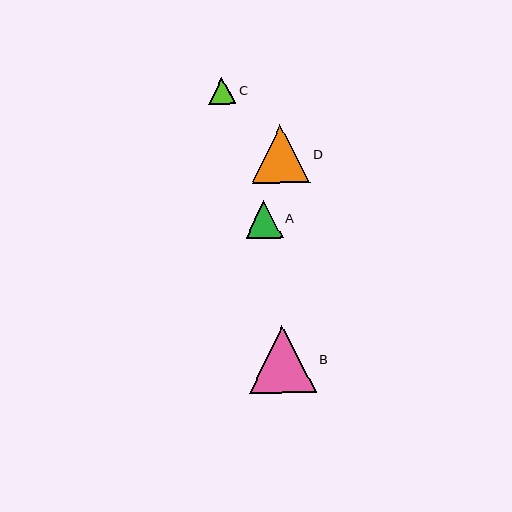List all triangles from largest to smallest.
From largest to smallest: B, D, A, C.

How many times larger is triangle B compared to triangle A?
Triangle B is approximately 1.8 times the size of triangle A.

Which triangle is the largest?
Triangle B is the largest with a size of approximately 67 pixels.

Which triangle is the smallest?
Triangle C is the smallest with a size of approximately 27 pixels.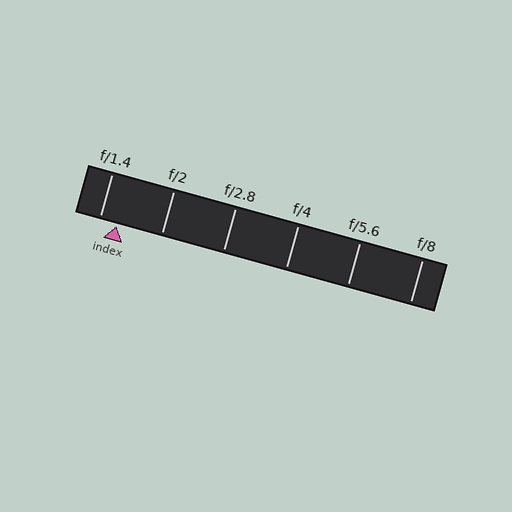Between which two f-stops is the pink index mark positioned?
The index mark is between f/1.4 and f/2.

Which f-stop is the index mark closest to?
The index mark is closest to f/1.4.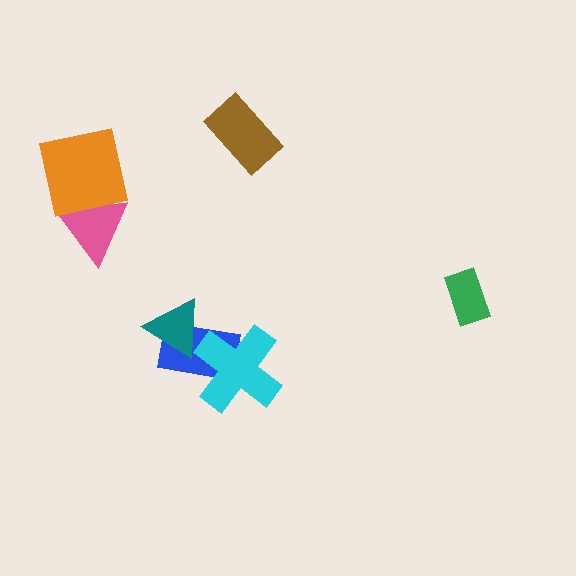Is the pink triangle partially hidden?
Yes, it is partially covered by another shape.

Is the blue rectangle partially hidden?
Yes, it is partially covered by another shape.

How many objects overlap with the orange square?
1 object overlaps with the orange square.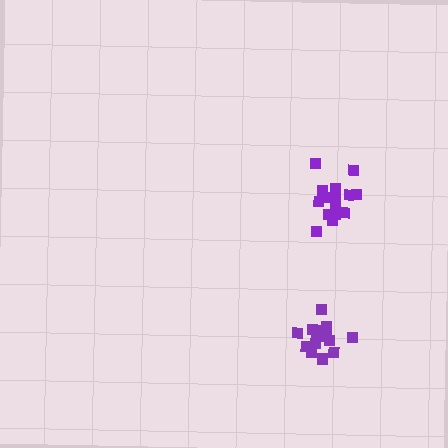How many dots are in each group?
Group 1: 15 dots, Group 2: 15 dots (30 total).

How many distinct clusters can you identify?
There are 2 distinct clusters.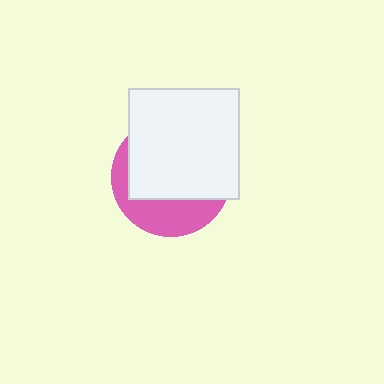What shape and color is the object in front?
The object in front is a white square.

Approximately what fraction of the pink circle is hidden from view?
Roughly 66% of the pink circle is hidden behind the white square.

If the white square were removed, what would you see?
You would see the complete pink circle.